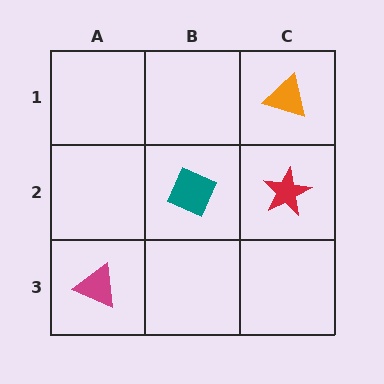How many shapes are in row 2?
2 shapes.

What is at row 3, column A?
A magenta triangle.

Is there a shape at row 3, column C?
No, that cell is empty.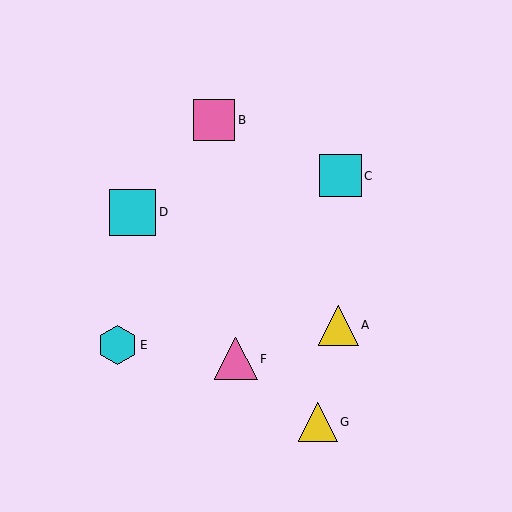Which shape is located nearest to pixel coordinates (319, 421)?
The yellow triangle (labeled G) at (318, 422) is nearest to that location.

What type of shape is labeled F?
Shape F is a pink triangle.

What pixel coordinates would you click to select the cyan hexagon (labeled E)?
Click at (117, 345) to select the cyan hexagon E.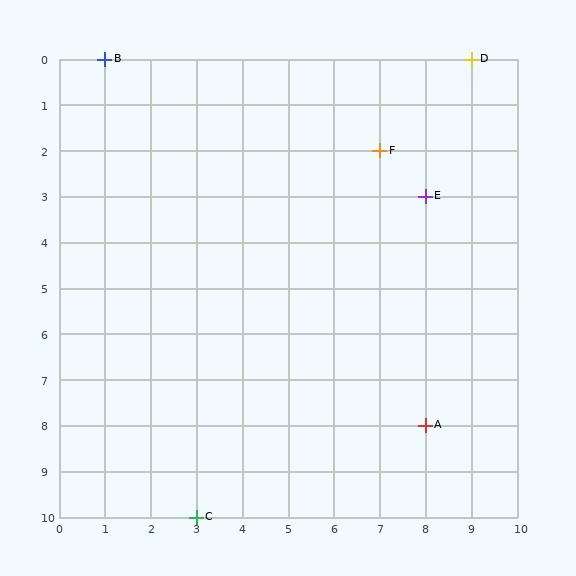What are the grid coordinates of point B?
Point B is at grid coordinates (1, 0).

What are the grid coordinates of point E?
Point E is at grid coordinates (8, 3).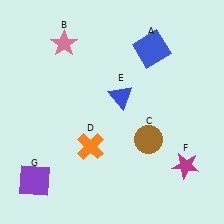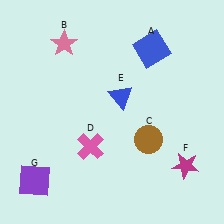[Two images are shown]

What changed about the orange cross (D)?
In Image 1, D is orange. In Image 2, it changed to pink.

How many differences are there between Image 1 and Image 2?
There is 1 difference between the two images.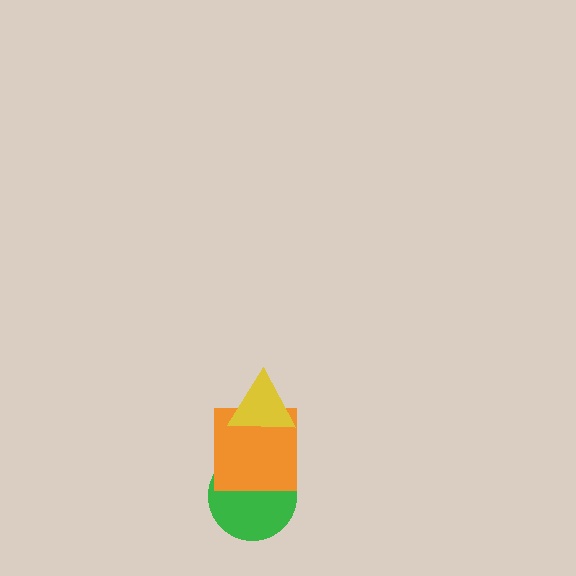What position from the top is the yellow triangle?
The yellow triangle is 1st from the top.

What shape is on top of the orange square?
The yellow triangle is on top of the orange square.